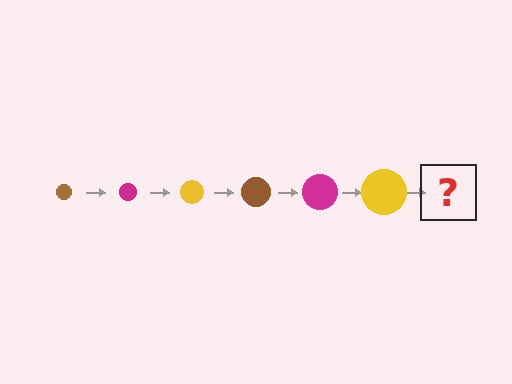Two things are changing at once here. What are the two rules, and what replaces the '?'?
The two rules are that the circle grows larger each step and the color cycles through brown, magenta, and yellow. The '?' should be a brown circle, larger than the previous one.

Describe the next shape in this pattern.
It should be a brown circle, larger than the previous one.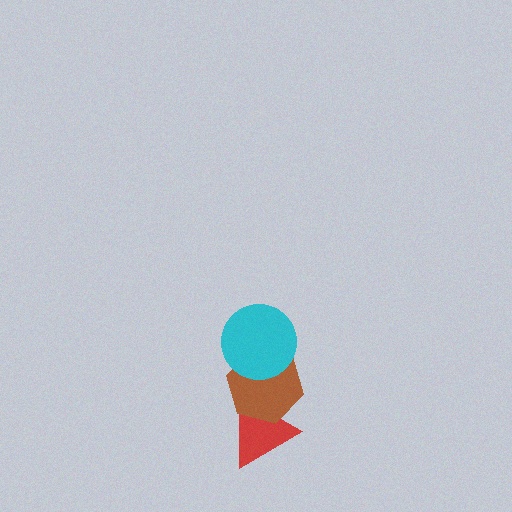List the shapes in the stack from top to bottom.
From top to bottom: the cyan circle, the brown hexagon, the red triangle.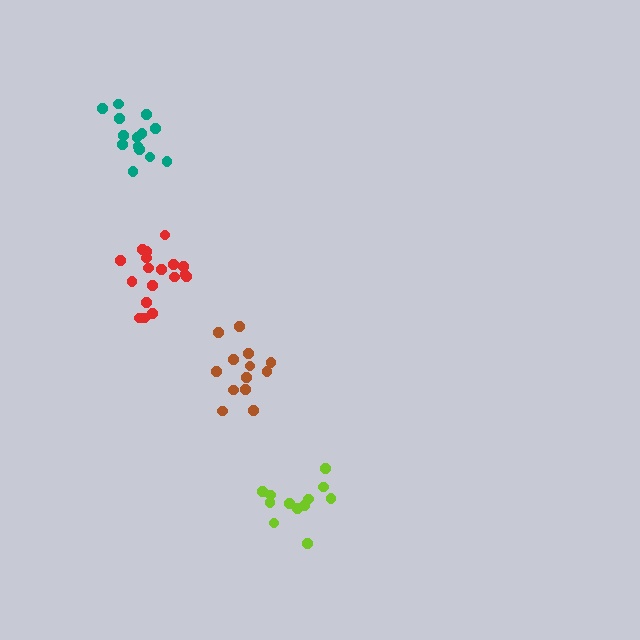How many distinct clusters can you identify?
There are 4 distinct clusters.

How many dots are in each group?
Group 1: 12 dots, Group 2: 14 dots, Group 3: 18 dots, Group 4: 13 dots (57 total).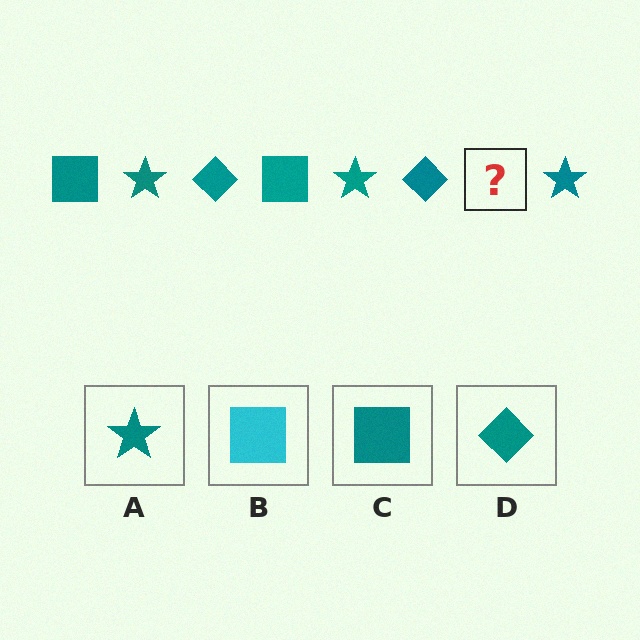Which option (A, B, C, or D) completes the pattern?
C.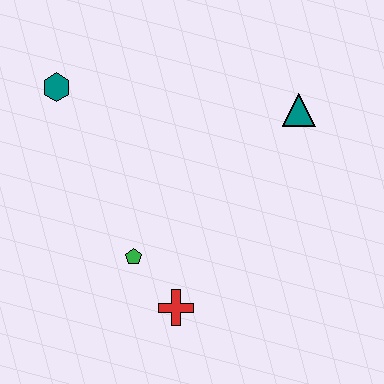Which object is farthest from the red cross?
The teal hexagon is farthest from the red cross.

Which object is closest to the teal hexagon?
The green pentagon is closest to the teal hexagon.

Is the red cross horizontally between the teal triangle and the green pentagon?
Yes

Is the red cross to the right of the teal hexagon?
Yes